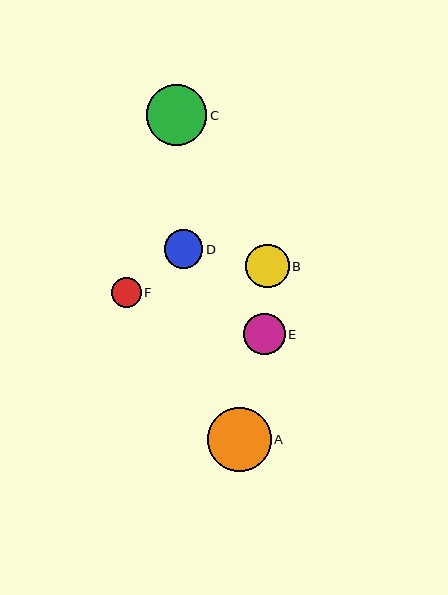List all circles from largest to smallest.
From largest to smallest: A, C, B, E, D, F.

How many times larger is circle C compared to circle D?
Circle C is approximately 1.6 times the size of circle D.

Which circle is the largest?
Circle A is the largest with a size of approximately 64 pixels.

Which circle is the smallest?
Circle F is the smallest with a size of approximately 29 pixels.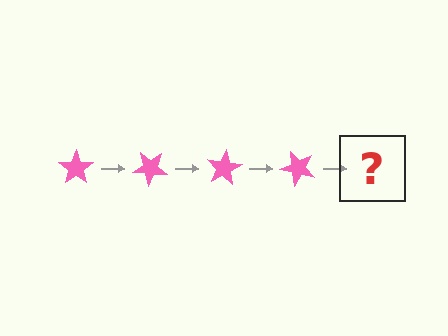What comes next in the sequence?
The next element should be a pink star rotated 160 degrees.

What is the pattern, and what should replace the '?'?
The pattern is that the star rotates 40 degrees each step. The '?' should be a pink star rotated 160 degrees.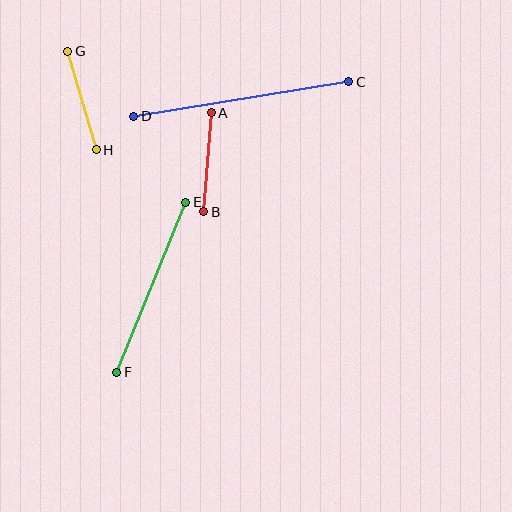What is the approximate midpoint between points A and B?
The midpoint is at approximately (207, 162) pixels.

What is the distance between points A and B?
The distance is approximately 99 pixels.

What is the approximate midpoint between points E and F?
The midpoint is at approximately (151, 287) pixels.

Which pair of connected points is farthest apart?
Points C and D are farthest apart.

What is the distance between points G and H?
The distance is approximately 103 pixels.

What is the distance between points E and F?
The distance is approximately 183 pixels.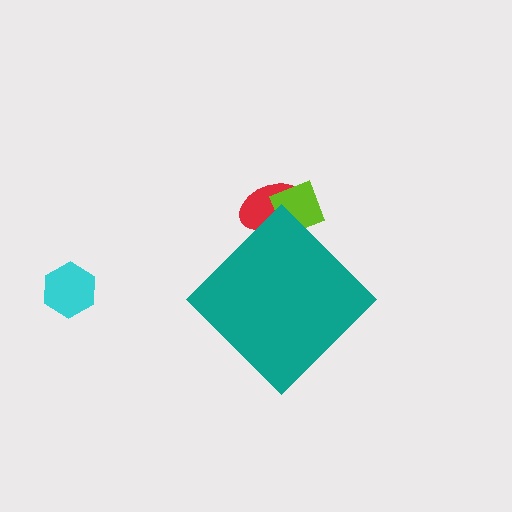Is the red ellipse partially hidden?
Yes, the red ellipse is partially hidden behind the teal diamond.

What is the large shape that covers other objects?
A teal diamond.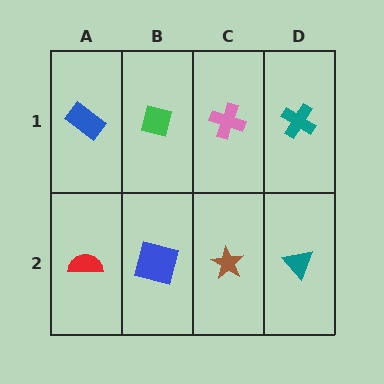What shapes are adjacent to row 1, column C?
A brown star (row 2, column C), a green square (row 1, column B), a teal cross (row 1, column D).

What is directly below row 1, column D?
A teal triangle.